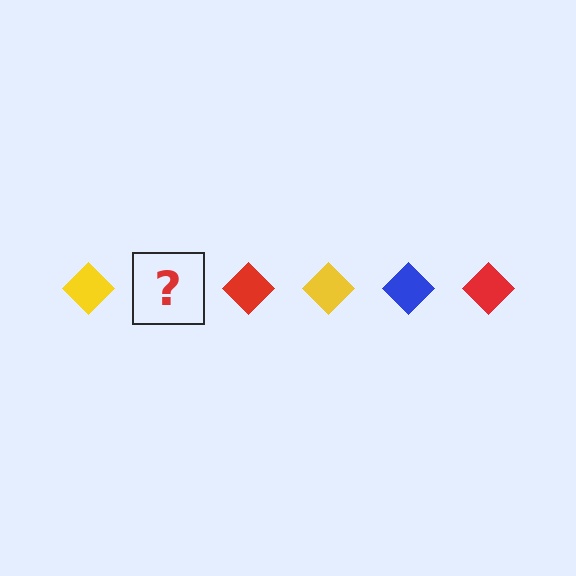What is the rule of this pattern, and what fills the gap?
The rule is that the pattern cycles through yellow, blue, red diamonds. The gap should be filled with a blue diamond.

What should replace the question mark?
The question mark should be replaced with a blue diamond.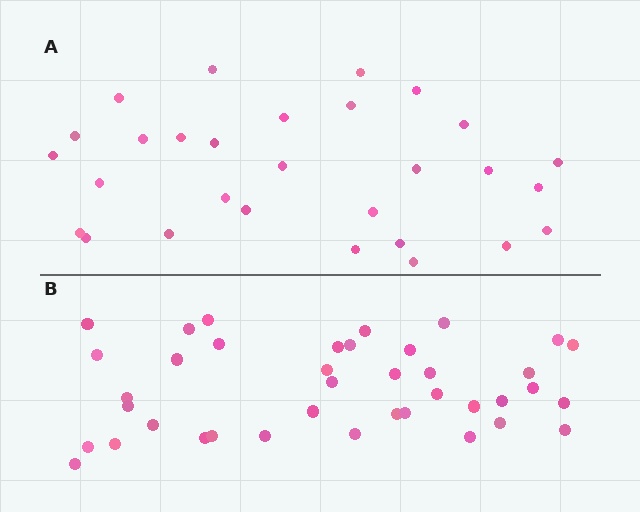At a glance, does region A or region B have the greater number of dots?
Region B (the bottom region) has more dots.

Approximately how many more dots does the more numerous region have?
Region B has roughly 10 or so more dots than region A.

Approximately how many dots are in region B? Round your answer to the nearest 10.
About 40 dots. (The exact count is 39, which rounds to 40.)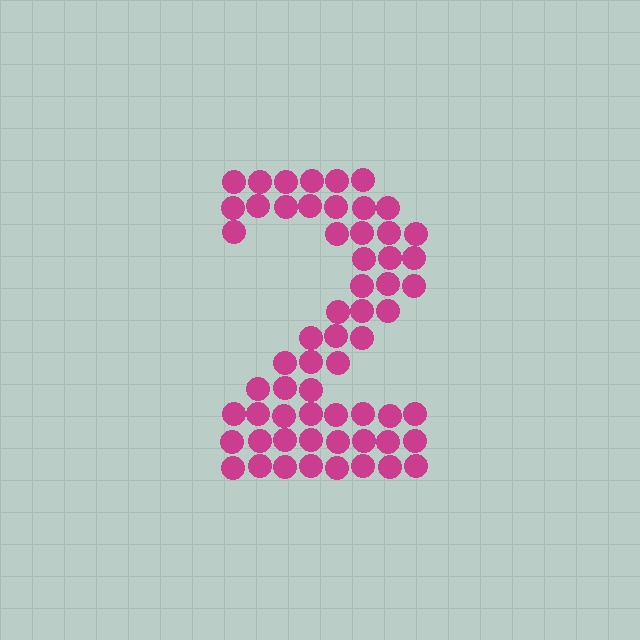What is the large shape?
The large shape is the digit 2.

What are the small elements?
The small elements are circles.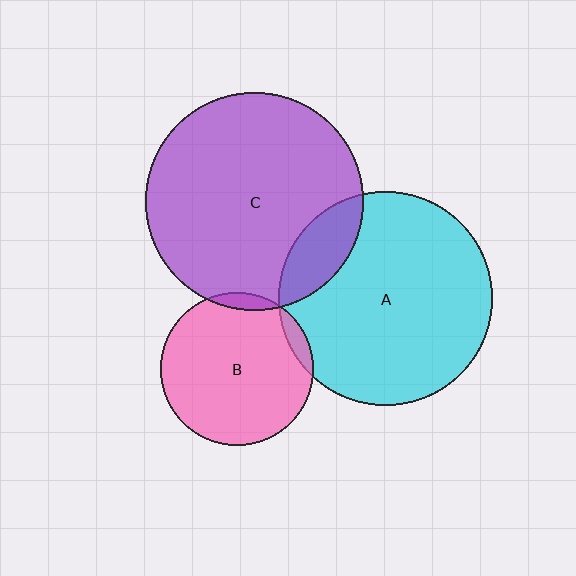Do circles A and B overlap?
Yes.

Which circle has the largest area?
Circle C (purple).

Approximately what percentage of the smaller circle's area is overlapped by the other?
Approximately 5%.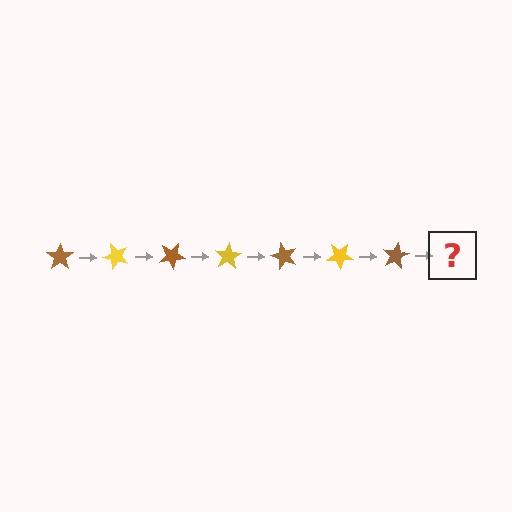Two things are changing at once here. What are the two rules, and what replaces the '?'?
The two rules are that it rotates 50 degrees each step and the color cycles through brown and yellow. The '?' should be a yellow star, rotated 350 degrees from the start.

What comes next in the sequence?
The next element should be a yellow star, rotated 350 degrees from the start.